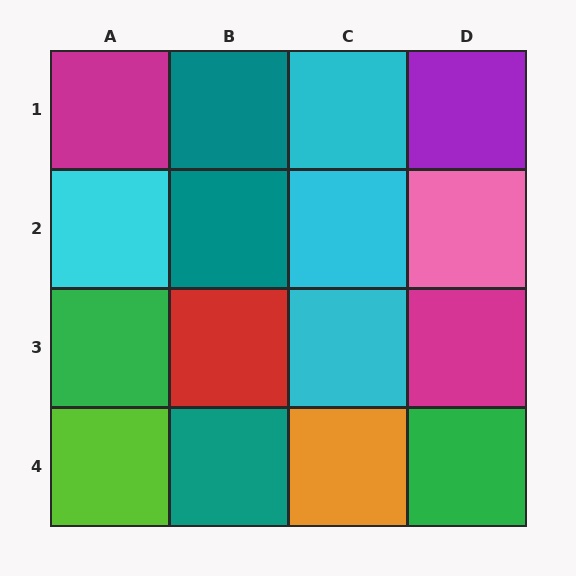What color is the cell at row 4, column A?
Lime.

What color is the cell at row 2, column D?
Pink.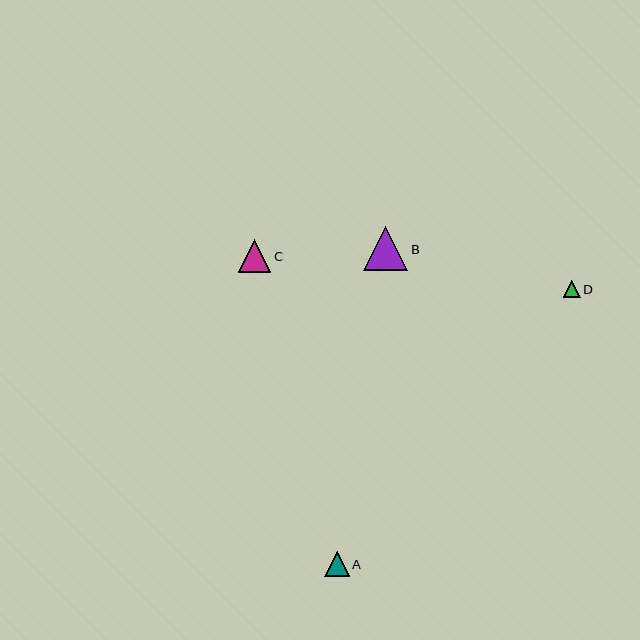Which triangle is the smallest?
Triangle D is the smallest with a size of approximately 17 pixels.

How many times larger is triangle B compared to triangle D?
Triangle B is approximately 2.6 times the size of triangle D.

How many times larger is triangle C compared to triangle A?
Triangle C is approximately 1.3 times the size of triangle A.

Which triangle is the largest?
Triangle B is the largest with a size of approximately 44 pixels.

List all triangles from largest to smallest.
From largest to smallest: B, C, A, D.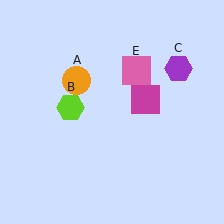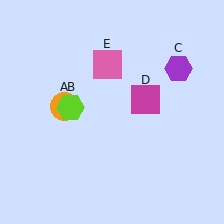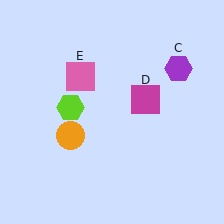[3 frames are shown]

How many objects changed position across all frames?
2 objects changed position: orange circle (object A), pink square (object E).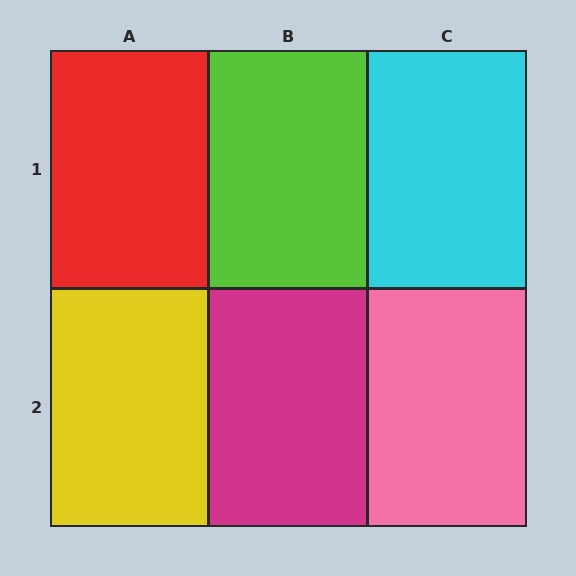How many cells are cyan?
1 cell is cyan.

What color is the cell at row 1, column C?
Cyan.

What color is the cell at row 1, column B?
Lime.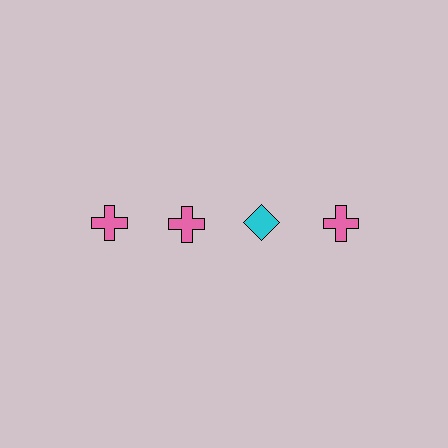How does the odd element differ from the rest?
It differs in both color (cyan instead of pink) and shape (diamond instead of cross).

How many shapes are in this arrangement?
There are 4 shapes arranged in a grid pattern.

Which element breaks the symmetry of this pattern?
The cyan diamond in the top row, center column breaks the symmetry. All other shapes are pink crosses.